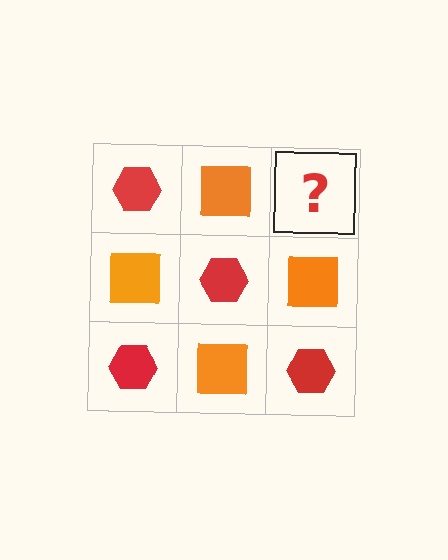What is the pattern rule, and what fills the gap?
The rule is that it alternates red hexagon and orange square in a checkerboard pattern. The gap should be filled with a red hexagon.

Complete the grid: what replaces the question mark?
The question mark should be replaced with a red hexagon.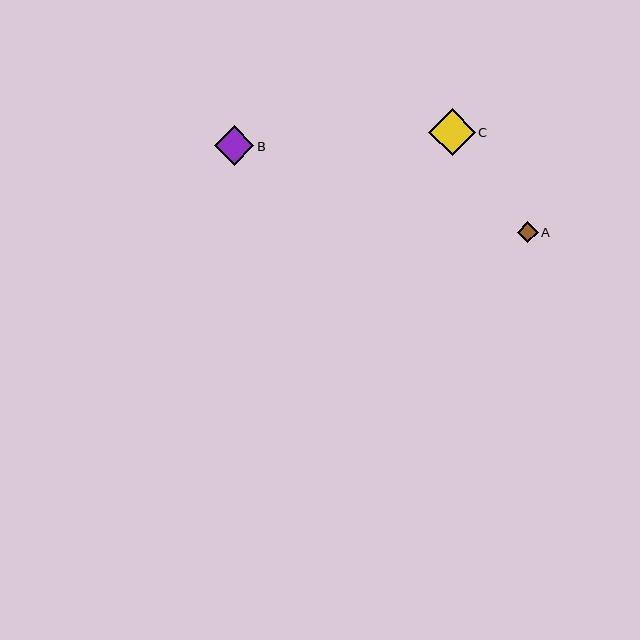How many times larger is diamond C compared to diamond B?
Diamond C is approximately 1.2 times the size of diamond B.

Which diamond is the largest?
Diamond C is the largest with a size of approximately 46 pixels.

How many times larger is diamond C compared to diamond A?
Diamond C is approximately 2.2 times the size of diamond A.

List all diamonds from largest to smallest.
From largest to smallest: C, B, A.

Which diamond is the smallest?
Diamond A is the smallest with a size of approximately 21 pixels.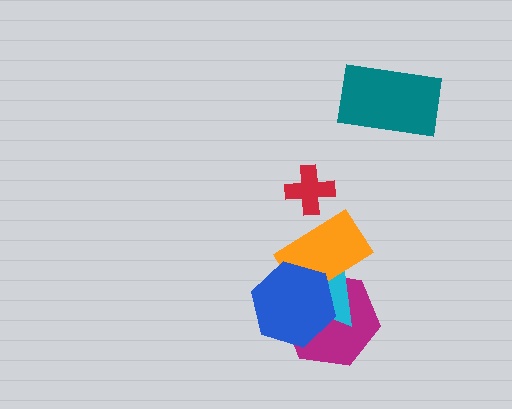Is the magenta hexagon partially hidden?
Yes, it is partially covered by another shape.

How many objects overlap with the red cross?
0 objects overlap with the red cross.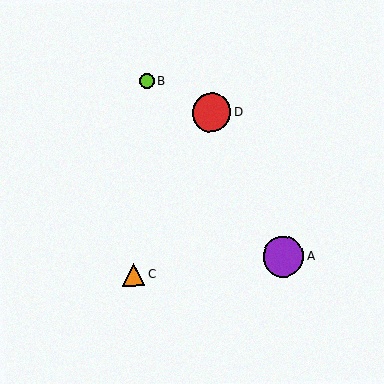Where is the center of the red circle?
The center of the red circle is at (211, 112).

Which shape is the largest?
The purple circle (labeled A) is the largest.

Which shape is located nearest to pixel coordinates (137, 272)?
The orange triangle (labeled C) at (134, 275) is nearest to that location.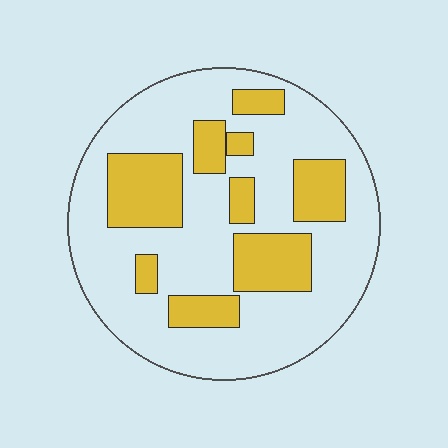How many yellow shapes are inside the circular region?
9.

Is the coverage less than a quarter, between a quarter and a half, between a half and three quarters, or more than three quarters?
Between a quarter and a half.